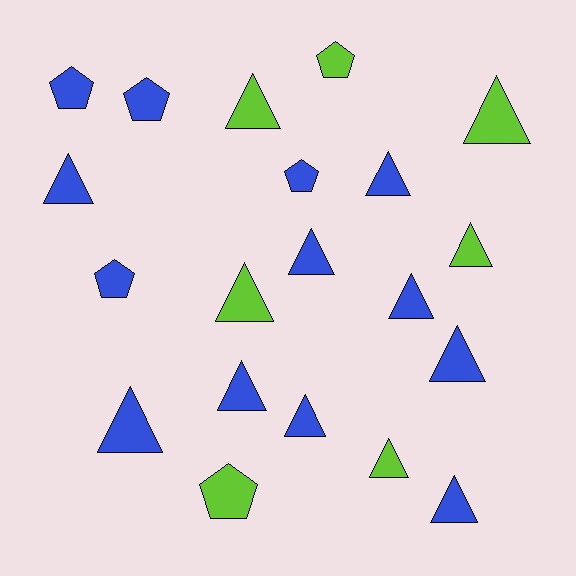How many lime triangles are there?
There are 5 lime triangles.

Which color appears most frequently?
Blue, with 13 objects.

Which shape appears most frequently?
Triangle, with 14 objects.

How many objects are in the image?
There are 20 objects.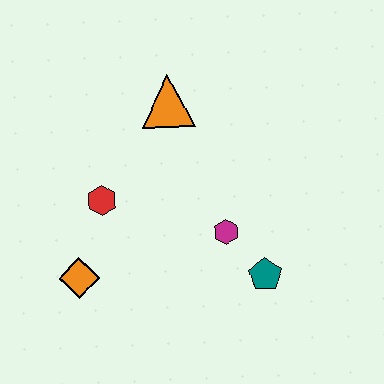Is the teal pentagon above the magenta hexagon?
No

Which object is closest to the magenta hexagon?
The teal pentagon is closest to the magenta hexagon.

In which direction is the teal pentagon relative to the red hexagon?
The teal pentagon is to the right of the red hexagon.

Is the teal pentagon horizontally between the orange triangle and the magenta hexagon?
No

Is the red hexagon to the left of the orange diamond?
No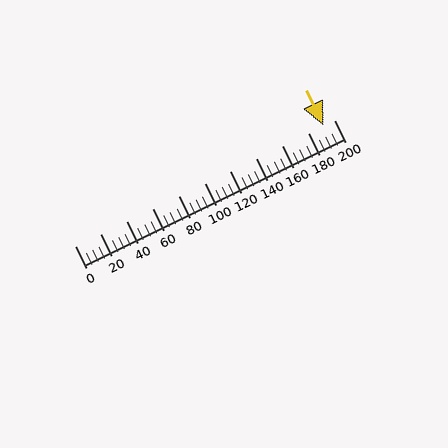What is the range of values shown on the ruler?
The ruler shows values from 0 to 200.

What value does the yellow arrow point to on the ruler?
The yellow arrow points to approximately 192.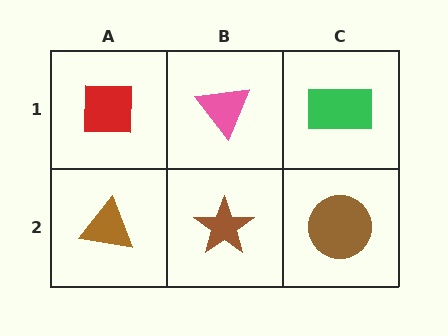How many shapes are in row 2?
3 shapes.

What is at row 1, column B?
A pink triangle.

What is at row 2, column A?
A brown triangle.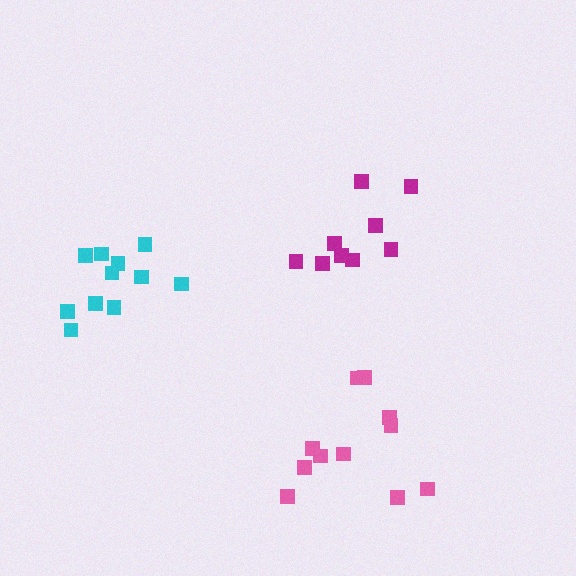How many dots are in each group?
Group 1: 9 dots, Group 2: 11 dots, Group 3: 11 dots (31 total).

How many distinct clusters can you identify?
There are 3 distinct clusters.